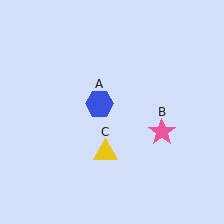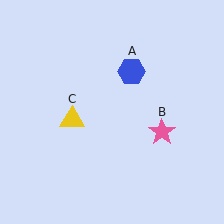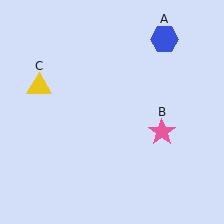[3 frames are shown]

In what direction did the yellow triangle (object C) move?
The yellow triangle (object C) moved up and to the left.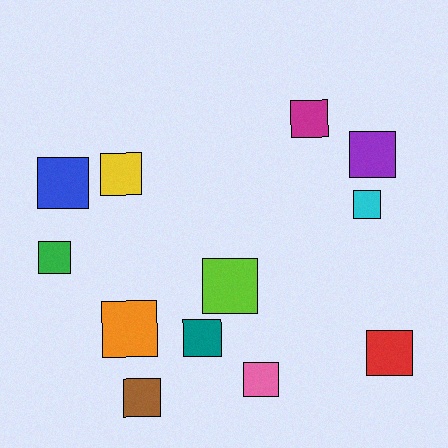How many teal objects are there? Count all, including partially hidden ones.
There is 1 teal object.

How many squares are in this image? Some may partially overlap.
There are 12 squares.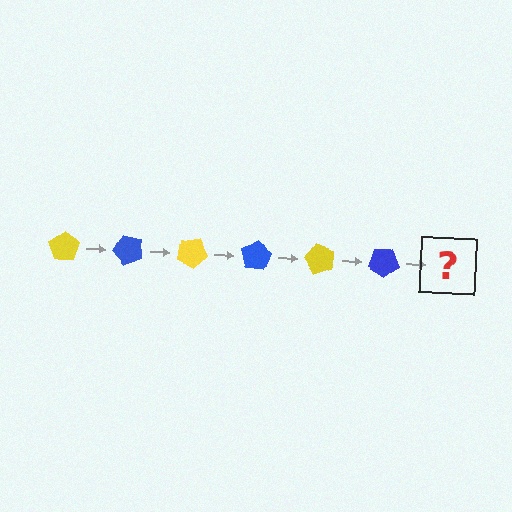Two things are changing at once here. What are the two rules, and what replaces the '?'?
The two rules are that it rotates 50 degrees each step and the color cycles through yellow and blue. The '?' should be a yellow pentagon, rotated 300 degrees from the start.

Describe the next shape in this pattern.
It should be a yellow pentagon, rotated 300 degrees from the start.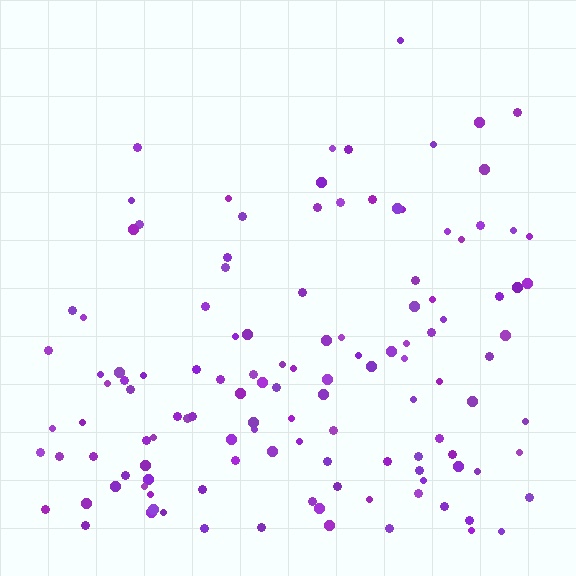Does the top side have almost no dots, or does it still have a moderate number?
Still a moderate number, just noticeably fewer than the bottom.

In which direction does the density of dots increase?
From top to bottom, with the bottom side densest.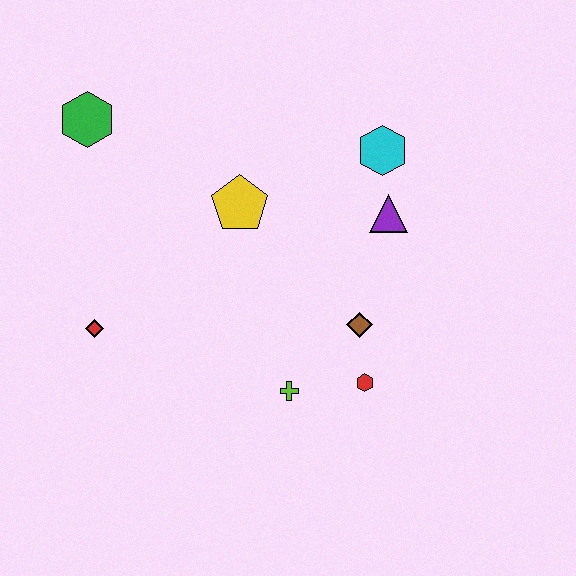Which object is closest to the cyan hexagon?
The purple triangle is closest to the cyan hexagon.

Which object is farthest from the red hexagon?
The green hexagon is farthest from the red hexagon.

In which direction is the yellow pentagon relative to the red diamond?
The yellow pentagon is to the right of the red diamond.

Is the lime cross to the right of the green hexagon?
Yes